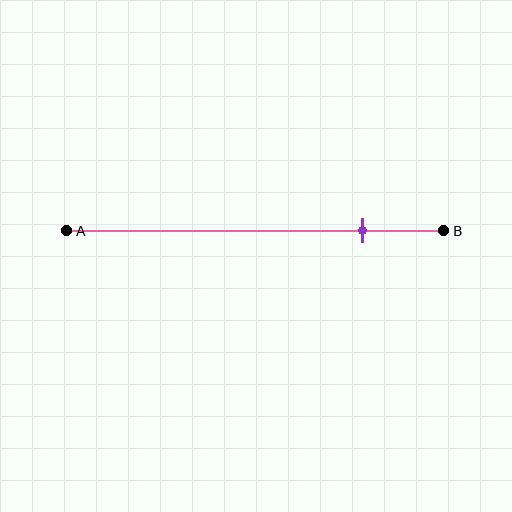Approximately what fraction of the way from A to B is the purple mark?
The purple mark is approximately 80% of the way from A to B.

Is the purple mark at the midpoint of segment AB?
No, the mark is at about 80% from A, not at the 50% midpoint.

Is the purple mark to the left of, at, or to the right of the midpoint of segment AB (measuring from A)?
The purple mark is to the right of the midpoint of segment AB.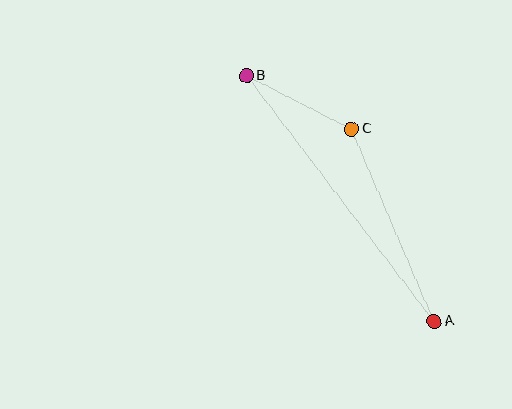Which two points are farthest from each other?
Points A and B are farthest from each other.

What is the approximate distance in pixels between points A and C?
The distance between A and C is approximately 209 pixels.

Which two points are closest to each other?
Points B and C are closest to each other.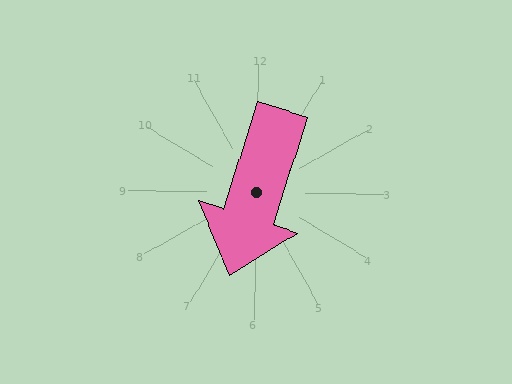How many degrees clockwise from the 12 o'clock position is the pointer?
Approximately 197 degrees.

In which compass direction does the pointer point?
South.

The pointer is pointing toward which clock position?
Roughly 7 o'clock.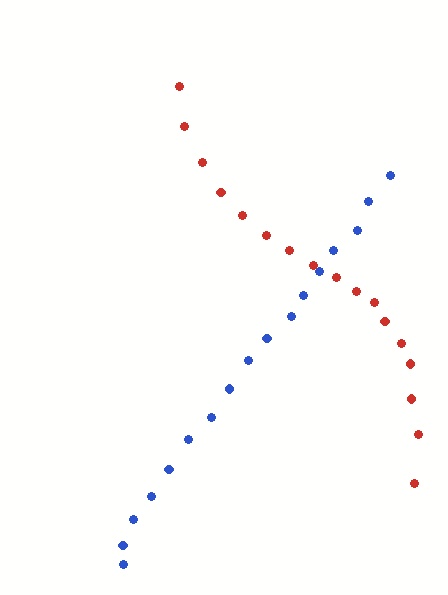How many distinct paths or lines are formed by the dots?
There are 2 distinct paths.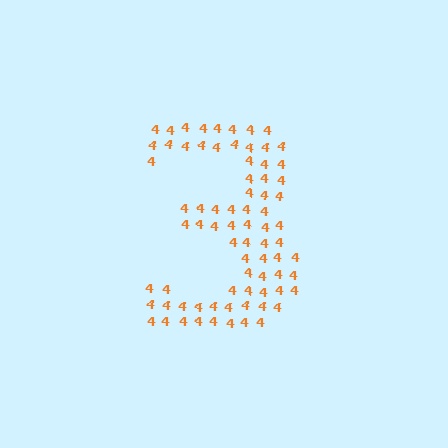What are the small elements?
The small elements are digit 4's.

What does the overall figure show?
The overall figure shows the digit 3.